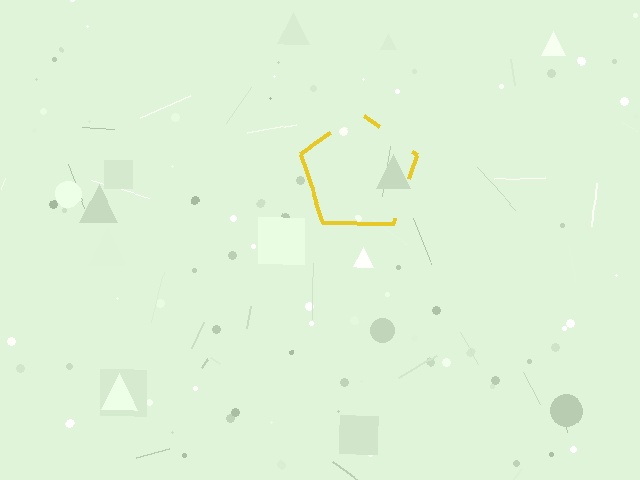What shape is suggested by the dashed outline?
The dashed outline suggests a pentagon.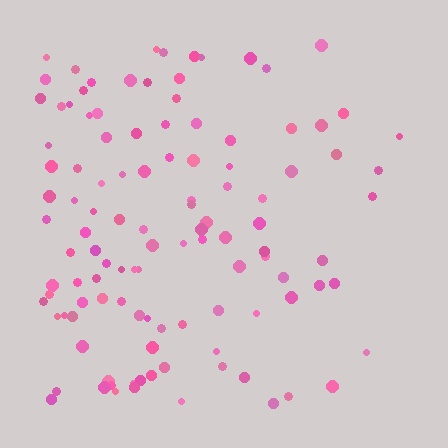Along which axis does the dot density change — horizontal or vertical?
Horizontal.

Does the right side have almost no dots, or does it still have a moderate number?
Still a moderate number, just noticeably fewer than the left.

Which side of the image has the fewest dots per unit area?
The right.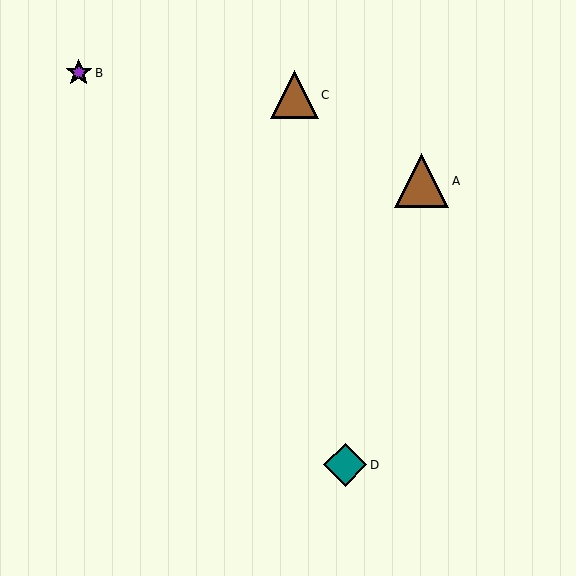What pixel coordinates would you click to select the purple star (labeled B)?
Click at (79, 73) to select the purple star B.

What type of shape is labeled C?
Shape C is a brown triangle.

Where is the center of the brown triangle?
The center of the brown triangle is at (294, 95).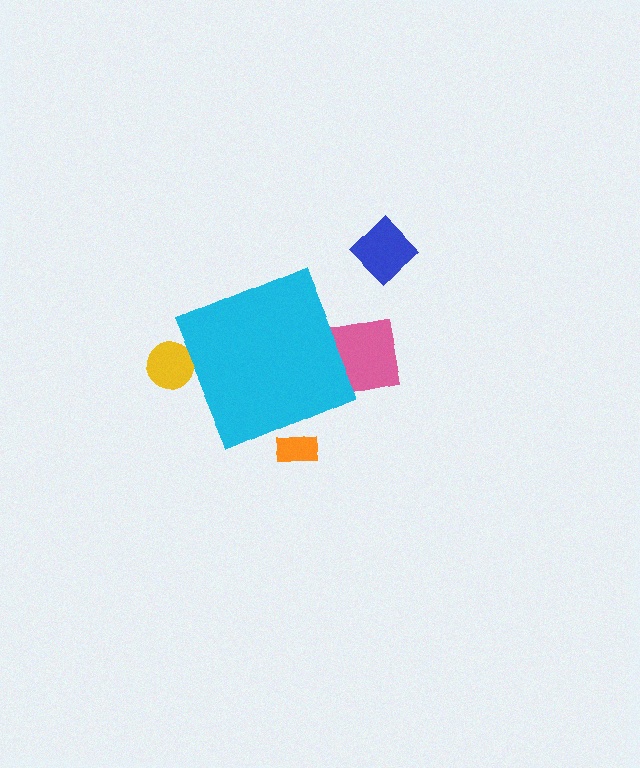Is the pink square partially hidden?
Yes, the pink square is partially hidden behind the cyan diamond.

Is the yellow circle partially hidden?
Yes, the yellow circle is partially hidden behind the cyan diamond.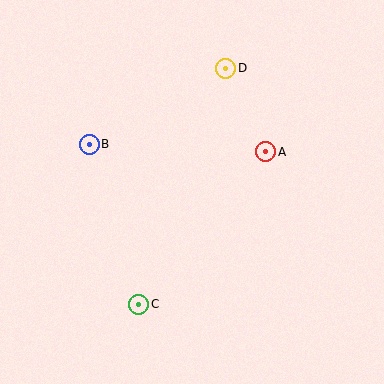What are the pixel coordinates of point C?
Point C is at (139, 304).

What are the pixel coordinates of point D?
Point D is at (226, 68).